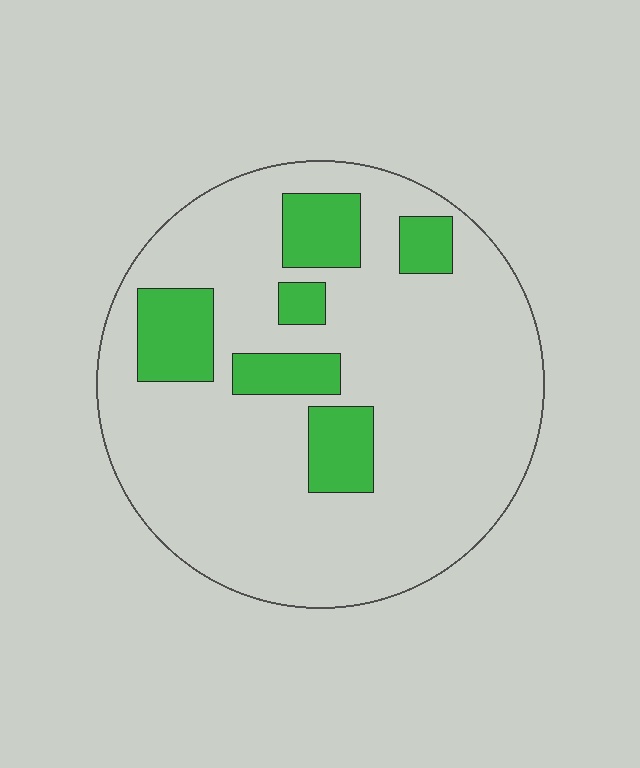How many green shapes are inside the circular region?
6.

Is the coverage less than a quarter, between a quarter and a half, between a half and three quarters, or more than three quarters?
Less than a quarter.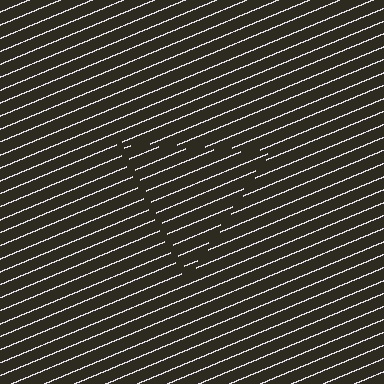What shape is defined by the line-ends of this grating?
An illusory triangle. The interior of the shape contains the same grating, shifted by half a period — the contour is defined by the phase discontinuity where line-ends from the inner and outer gratings abut.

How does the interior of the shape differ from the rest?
The interior of the shape contains the same grating, shifted by half a period — the contour is defined by the phase discontinuity where line-ends from the inner and outer gratings abut.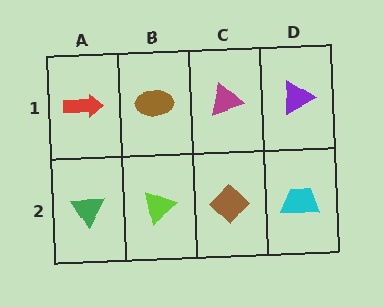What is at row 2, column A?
A green triangle.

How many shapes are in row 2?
4 shapes.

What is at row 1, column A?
A red arrow.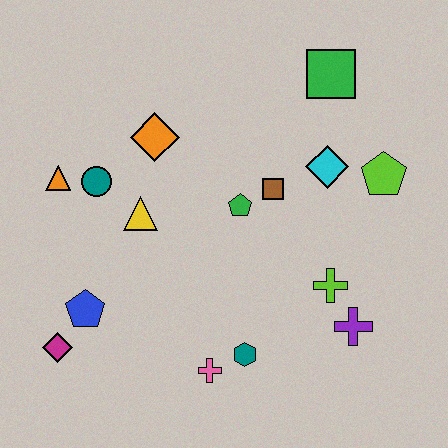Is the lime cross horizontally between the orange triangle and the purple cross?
Yes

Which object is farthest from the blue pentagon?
The green square is farthest from the blue pentagon.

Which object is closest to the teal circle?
The orange triangle is closest to the teal circle.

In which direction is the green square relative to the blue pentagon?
The green square is to the right of the blue pentagon.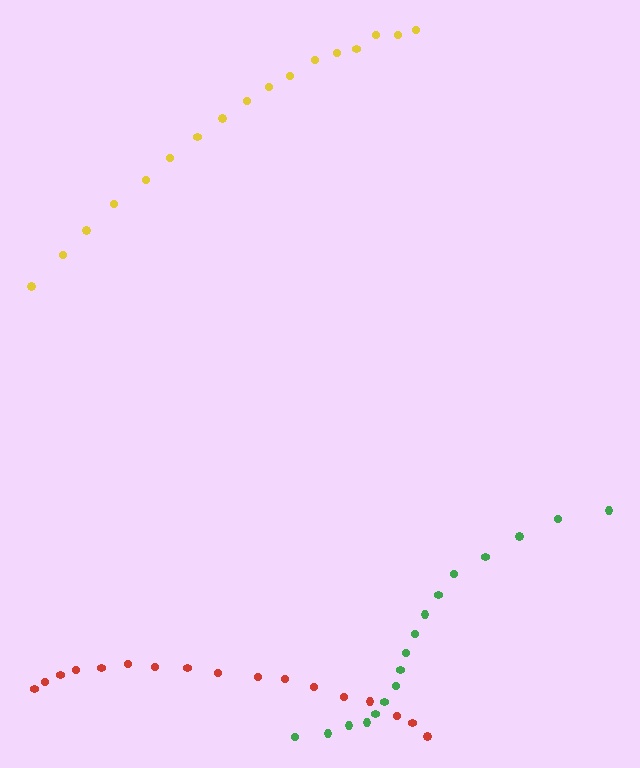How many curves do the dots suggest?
There are 3 distinct paths.